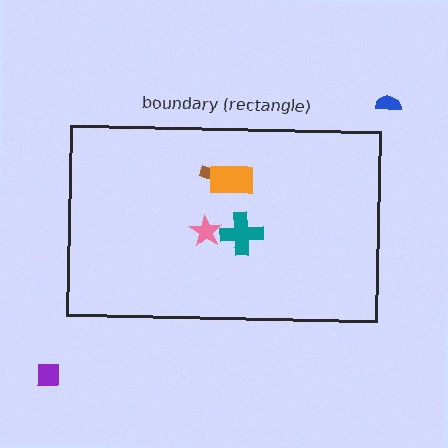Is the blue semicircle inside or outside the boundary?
Outside.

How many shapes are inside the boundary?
4 inside, 2 outside.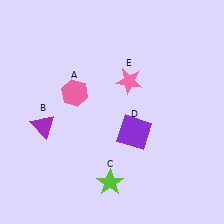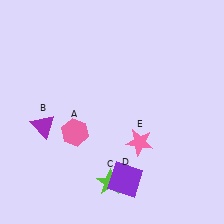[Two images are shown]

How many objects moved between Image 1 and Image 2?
3 objects moved between the two images.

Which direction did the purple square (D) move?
The purple square (D) moved down.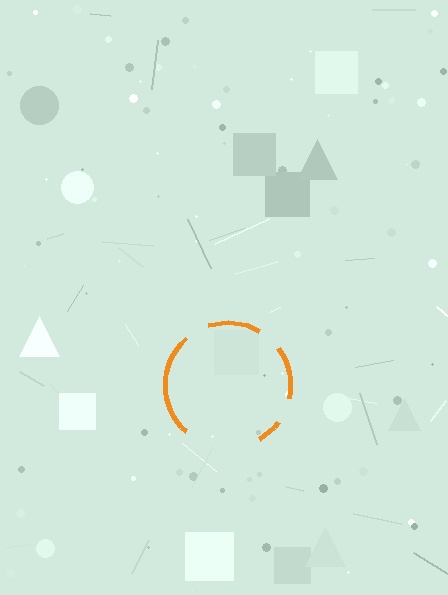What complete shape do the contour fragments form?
The contour fragments form a circle.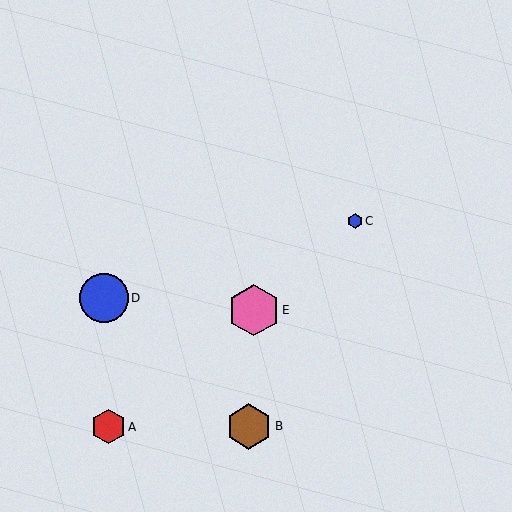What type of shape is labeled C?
Shape C is a blue hexagon.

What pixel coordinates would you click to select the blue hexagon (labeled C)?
Click at (355, 221) to select the blue hexagon C.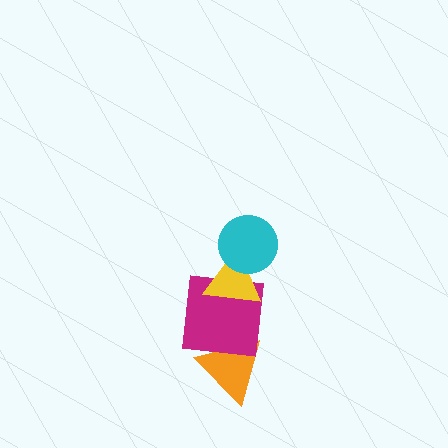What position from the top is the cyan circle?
The cyan circle is 1st from the top.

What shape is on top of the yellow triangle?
The cyan circle is on top of the yellow triangle.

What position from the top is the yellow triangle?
The yellow triangle is 2nd from the top.